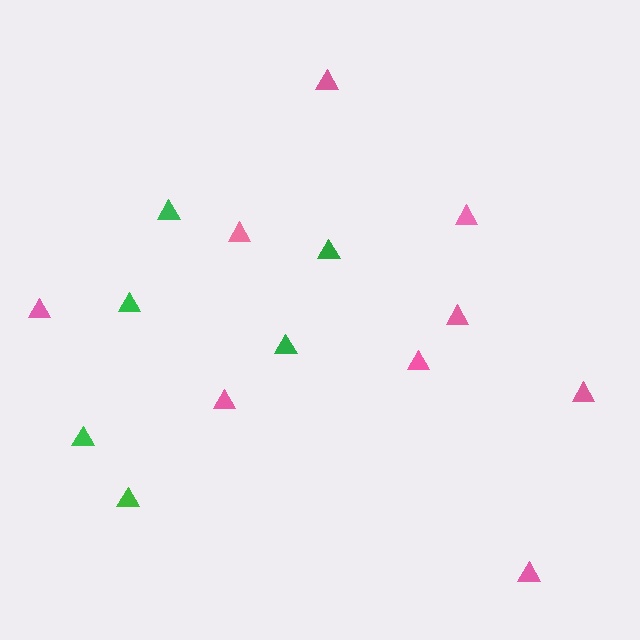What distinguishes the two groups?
There are 2 groups: one group of pink triangles (9) and one group of green triangles (6).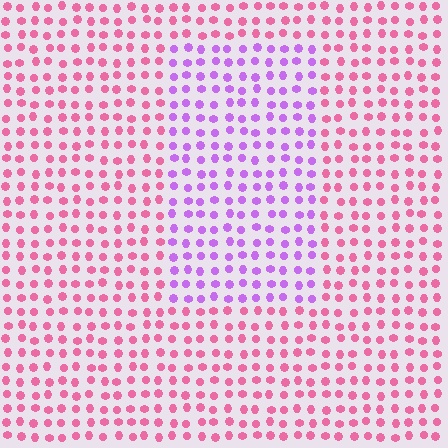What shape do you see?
I see a rectangle.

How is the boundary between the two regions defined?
The boundary is defined purely by a slight shift in hue (about 50 degrees). Spacing, size, and orientation are identical on both sides.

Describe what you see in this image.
The image is filled with small pink elements in a uniform arrangement. A rectangle-shaped region is visible where the elements are tinted to a slightly different hue, forming a subtle color boundary.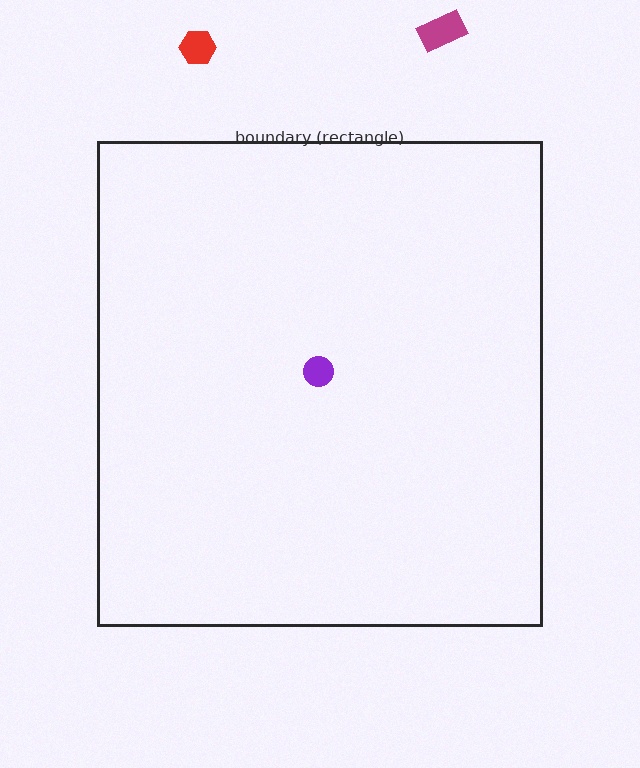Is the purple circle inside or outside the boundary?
Inside.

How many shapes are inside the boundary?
1 inside, 2 outside.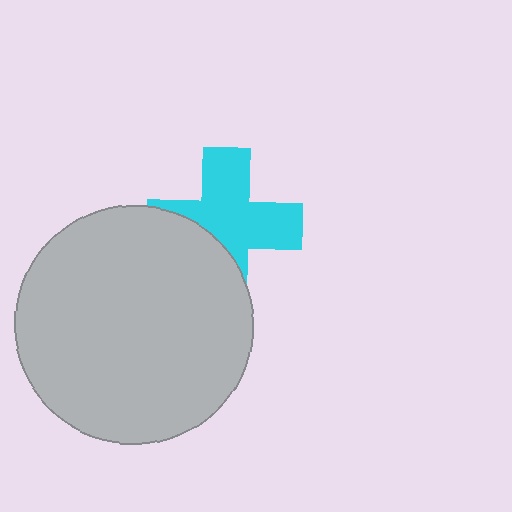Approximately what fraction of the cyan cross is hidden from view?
Roughly 35% of the cyan cross is hidden behind the light gray circle.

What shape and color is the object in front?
The object in front is a light gray circle.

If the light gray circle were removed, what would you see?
You would see the complete cyan cross.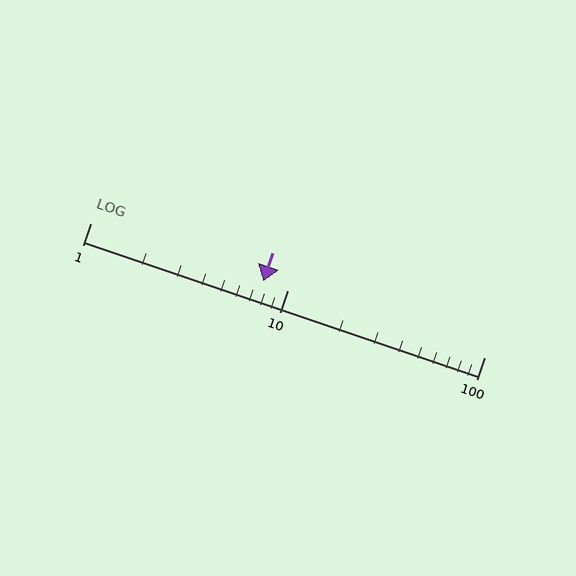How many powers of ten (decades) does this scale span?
The scale spans 2 decades, from 1 to 100.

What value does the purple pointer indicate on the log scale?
The pointer indicates approximately 7.5.